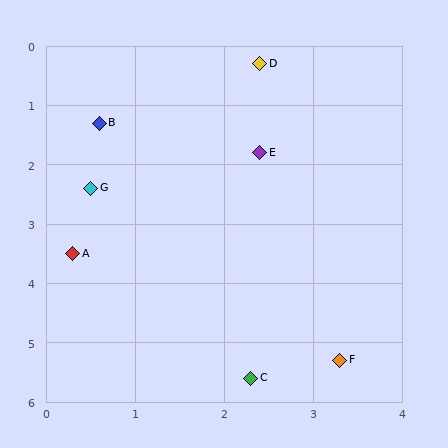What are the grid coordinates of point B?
Point B is at approximately (0.6, 1.3).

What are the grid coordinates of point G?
Point G is at approximately (0.5, 2.4).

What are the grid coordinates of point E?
Point E is at approximately (2.4, 1.8).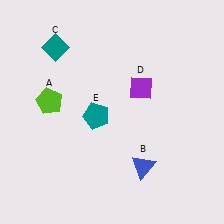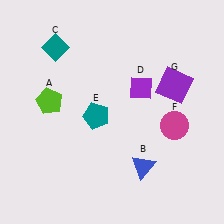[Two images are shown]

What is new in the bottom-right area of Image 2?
A magenta circle (F) was added in the bottom-right area of Image 2.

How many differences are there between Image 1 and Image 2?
There are 2 differences between the two images.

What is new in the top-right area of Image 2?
A purple square (G) was added in the top-right area of Image 2.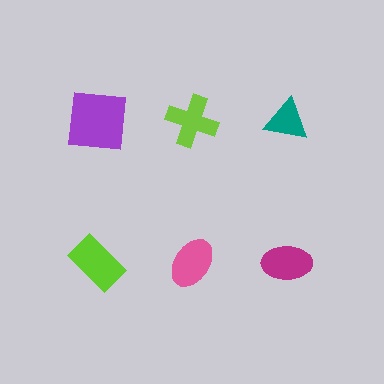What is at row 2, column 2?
A pink ellipse.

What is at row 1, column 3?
A teal triangle.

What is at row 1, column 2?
A lime cross.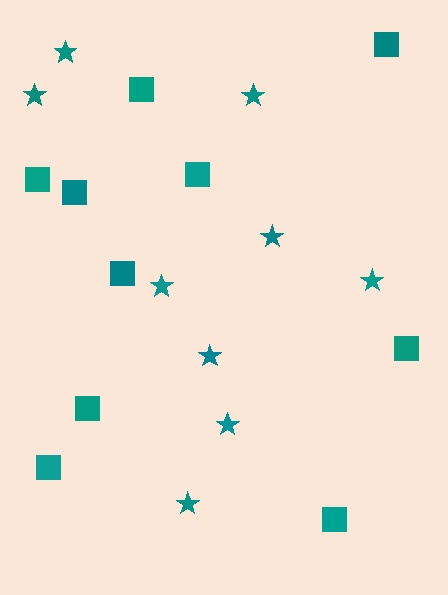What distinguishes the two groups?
There are 2 groups: one group of stars (9) and one group of squares (10).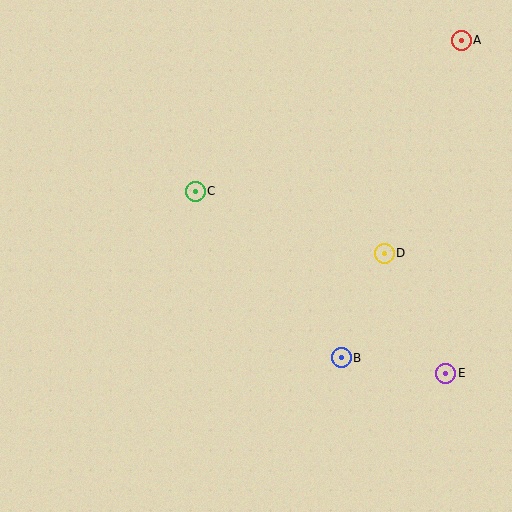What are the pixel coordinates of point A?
Point A is at (461, 40).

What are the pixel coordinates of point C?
Point C is at (195, 191).